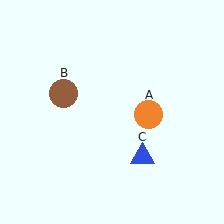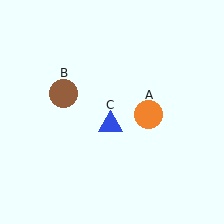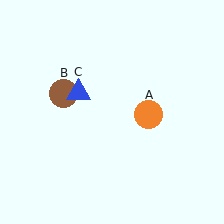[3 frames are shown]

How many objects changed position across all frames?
1 object changed position: blue triangle (object C).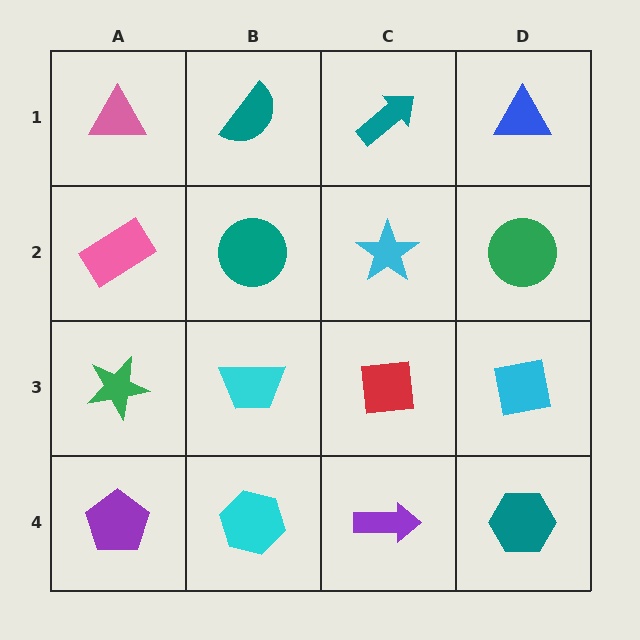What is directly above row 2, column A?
A pink triangle.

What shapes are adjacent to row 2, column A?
A pink triangle (row 1, column A), a green star (row 3, column A), a teal circle (row 2, column B).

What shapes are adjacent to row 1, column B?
A teal circle (row 2, column B), a pink triangle (row 1, column A), a teal arrow (row 1, column C).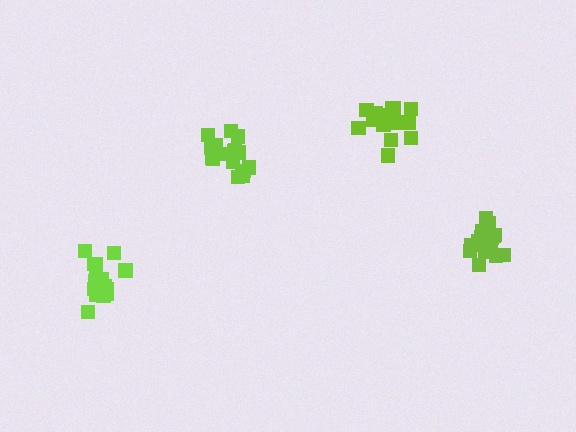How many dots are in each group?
Group 1: 17 dots, Group 2: 16 dots, Group 3: 19 dots, Group 4: 15 dots (67 total).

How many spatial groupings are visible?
There are 4 spatial groupings.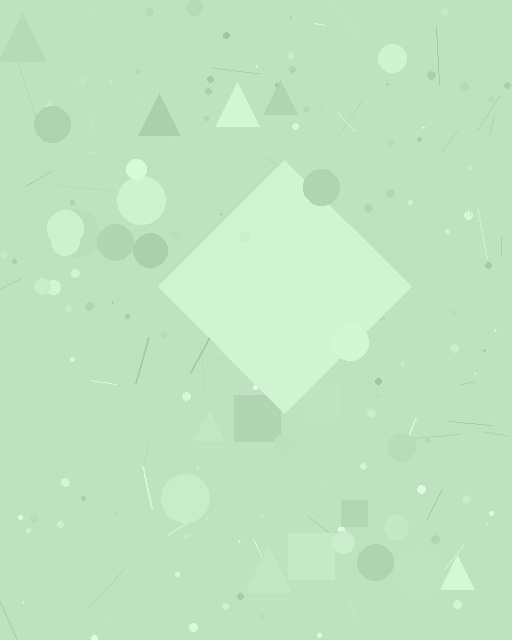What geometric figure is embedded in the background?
A diamond is embedded in the background.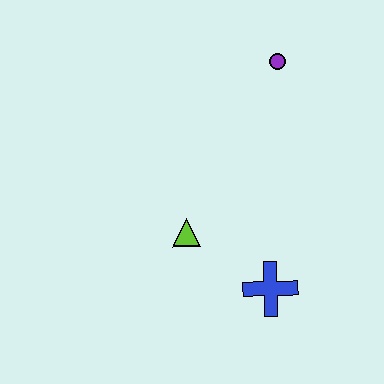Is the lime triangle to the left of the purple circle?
Yes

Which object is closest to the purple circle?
The lime triangle is closest to the purple circle.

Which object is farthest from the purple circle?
The blue cross is farthest from the purple circle.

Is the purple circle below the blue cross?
No